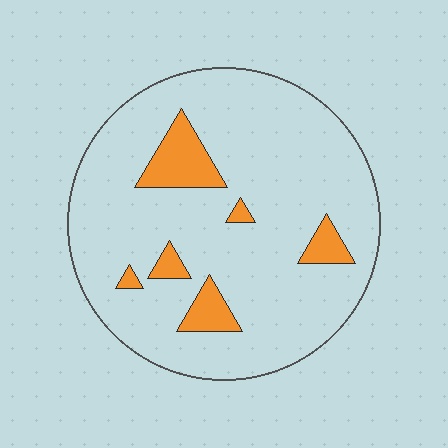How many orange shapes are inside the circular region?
6.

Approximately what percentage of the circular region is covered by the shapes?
Approximately 10%.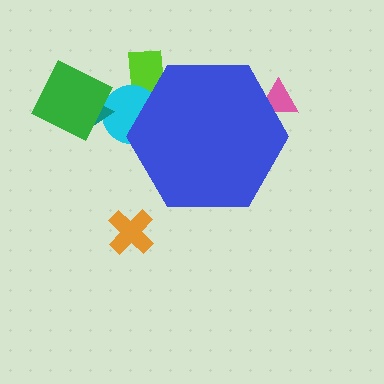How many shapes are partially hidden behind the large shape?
3 shapes are partially hidden.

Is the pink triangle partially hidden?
Yes, the pink triangle is partially hidden behind the blue hexagon.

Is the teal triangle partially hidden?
No, the teal triangle is fully visible.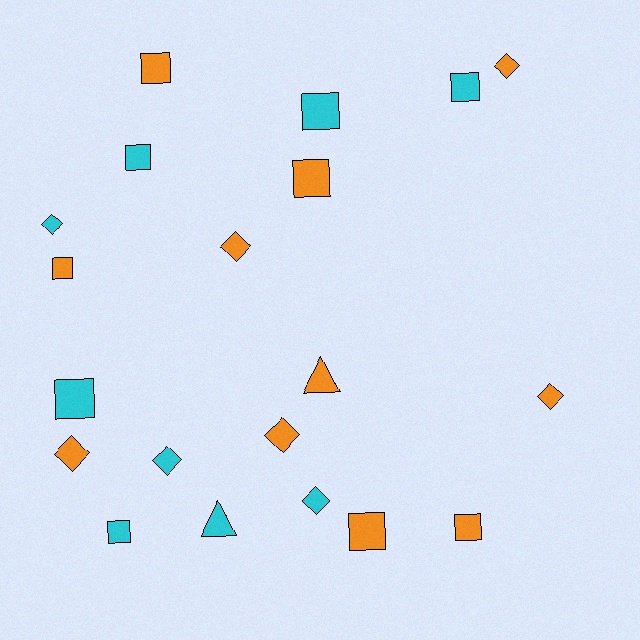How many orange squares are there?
There are 5 orange squares.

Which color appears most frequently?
Orange, with 11 objects.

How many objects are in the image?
There are 20 objects.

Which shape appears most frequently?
Square, with 10 objects.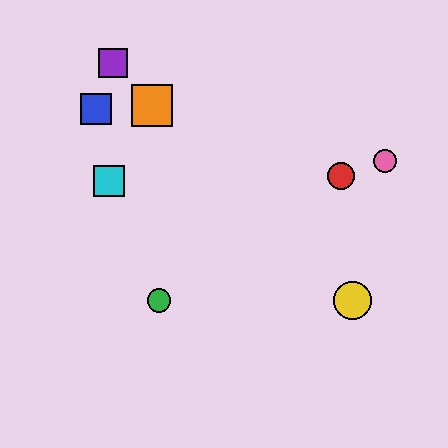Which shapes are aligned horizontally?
The green circle, the yellow circle are aligned horizontally.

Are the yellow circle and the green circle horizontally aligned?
Yes, both are at y≈300.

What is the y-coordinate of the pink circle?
The pink circle is at y≈161.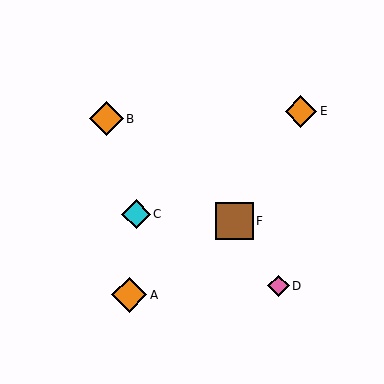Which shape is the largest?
The brown square (labeled F) is the largest.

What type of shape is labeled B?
Shape B is an orange diamond.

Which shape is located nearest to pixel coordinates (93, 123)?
The orange diamond (labeled B) at (106, 119) is nearest to that location.